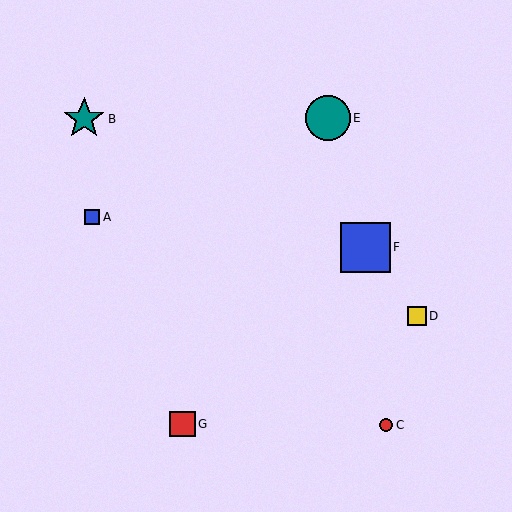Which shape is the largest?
The blue square (labeled F) is the largest.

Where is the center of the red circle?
The center of the red circle is at (386, 425).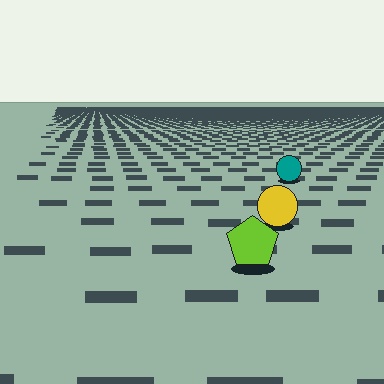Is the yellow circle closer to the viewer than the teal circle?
Yes. The yellow circle is closer — you can tell from the texture gradient: the ground texture is coarser near it.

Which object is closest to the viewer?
The lime pentagon is closest. The texture marks near it are larger and more spread out.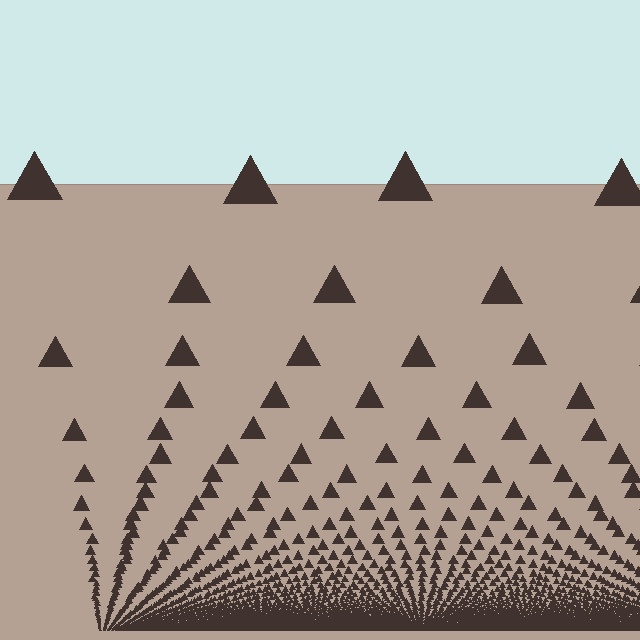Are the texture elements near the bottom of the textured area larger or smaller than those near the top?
Smaller. The gradient is inverted — elements near the bottom are smaller and denser.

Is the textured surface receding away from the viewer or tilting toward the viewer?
The surface appears to tilt toward the viewer. Texture elements get larger and sparser toward the top.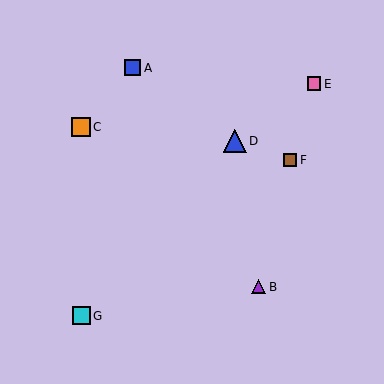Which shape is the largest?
The blue triangle (labeled D) is the largest.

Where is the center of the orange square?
The center of the orange square is at (81, 127).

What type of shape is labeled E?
Shape E is a pink square.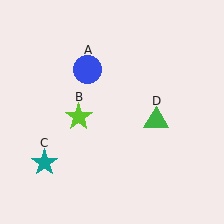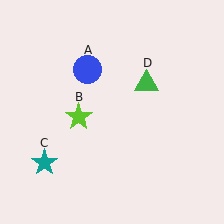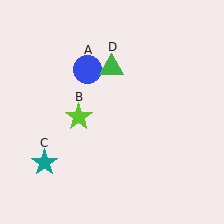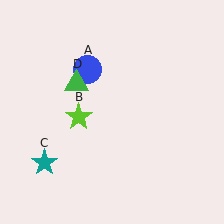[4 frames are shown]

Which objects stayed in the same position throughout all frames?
Blue circle (object A) and lime star (object B) and teal star (object C) remained stationary.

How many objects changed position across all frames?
1 object changed position: green triangle (object D).